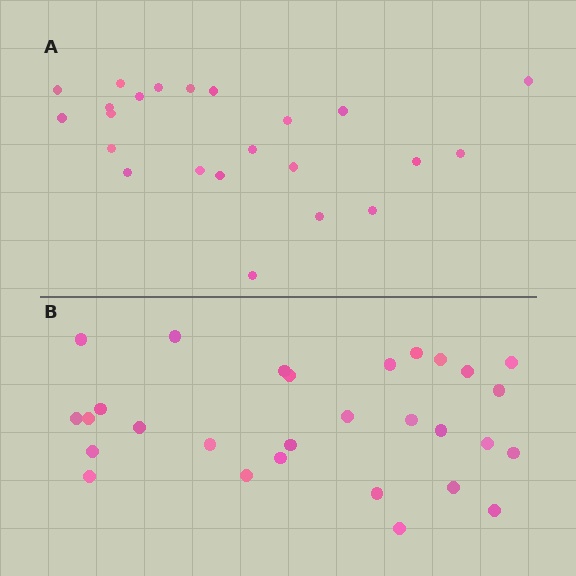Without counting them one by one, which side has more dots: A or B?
Region B (the bottom region) has more dots.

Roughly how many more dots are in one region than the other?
Region B has about 6 more dots than region A.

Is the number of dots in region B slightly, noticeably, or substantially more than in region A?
Region B has noticeably more, but not dramatically so. The ratio is roughly 1.3 to 1.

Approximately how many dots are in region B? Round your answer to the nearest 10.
About 30 dots. (The exact count is 29, which rounds to 30.)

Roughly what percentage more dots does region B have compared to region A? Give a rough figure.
About 25% more.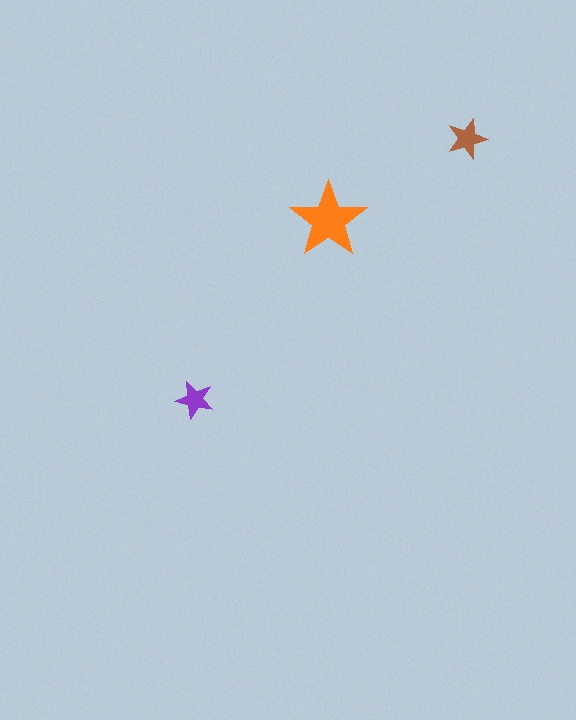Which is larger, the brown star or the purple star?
The brown one.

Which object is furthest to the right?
The brown star is rightmost.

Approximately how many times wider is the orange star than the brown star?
About 2 times wider.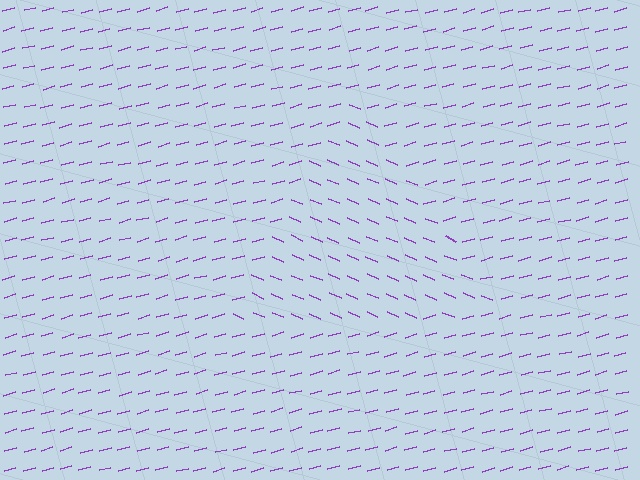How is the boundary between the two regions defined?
The boundary is defined purely by a change in line orientation (approximately 39 degrees difference). All lines are the same color and thickness.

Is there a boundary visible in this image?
Yes, there is a texture boundary formed by a change in line orientation.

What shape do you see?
I see a triangle.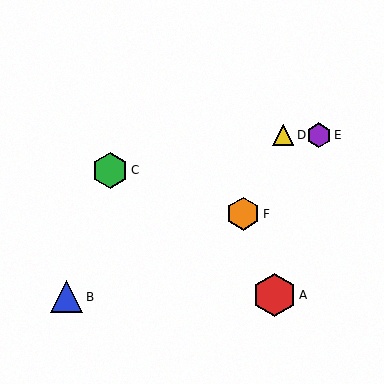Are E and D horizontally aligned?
Yes, both are at y≈135.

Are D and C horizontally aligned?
No, D is at y≈135 and C is at y≈170.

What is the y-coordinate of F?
Object F is at y≈214.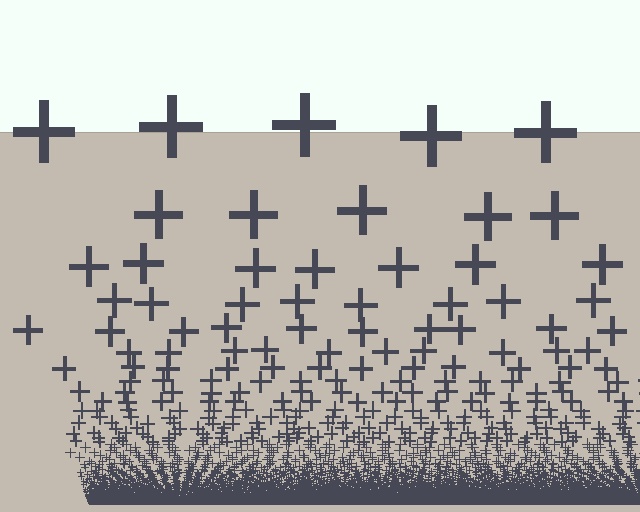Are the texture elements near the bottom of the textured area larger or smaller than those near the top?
Smaller. The gradient is inverted — elements near the bottom are smaller and denser.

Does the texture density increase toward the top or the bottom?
Density increases toward the bottom.